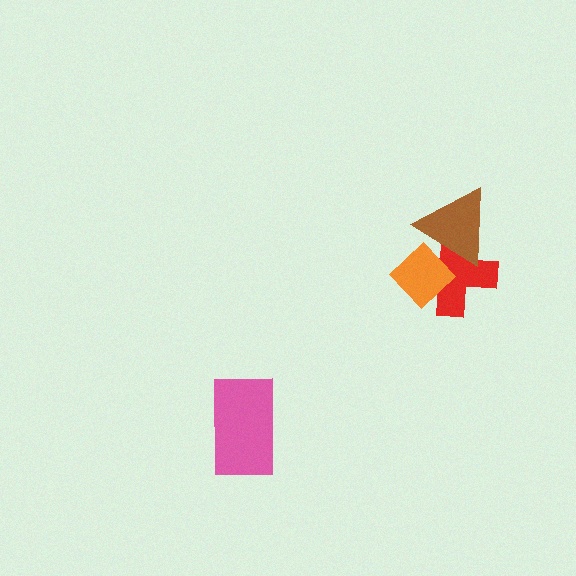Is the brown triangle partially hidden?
Yes, it is partially covered by another shape.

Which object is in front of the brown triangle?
The orange diamond is in front of the brown triangle.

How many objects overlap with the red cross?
2 objects overlap with the red cross.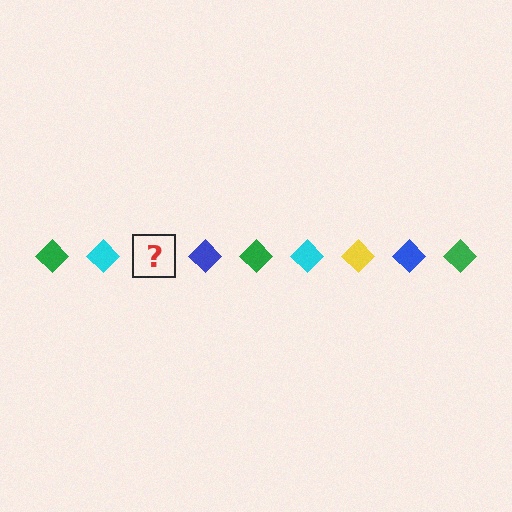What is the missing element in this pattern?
The missing element is a yellow diamond.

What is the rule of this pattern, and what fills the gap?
The rule is that the pattern cycles through green, cyan, yellow, blue diamonds. The gap should be filled with a yellow diamond.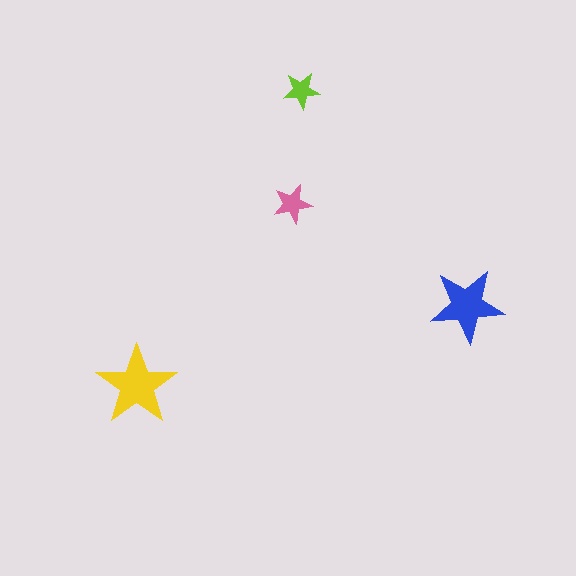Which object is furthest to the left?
The yellow star is leftmost.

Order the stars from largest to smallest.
the yellow one, the blue one, the pink one, the lime one.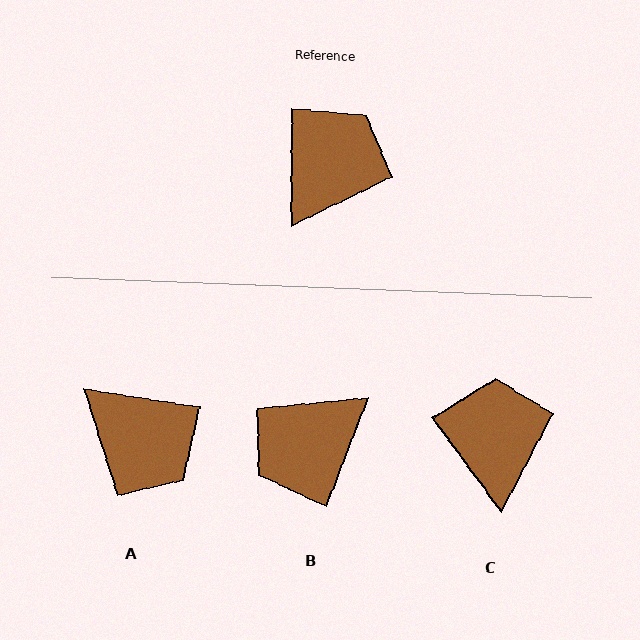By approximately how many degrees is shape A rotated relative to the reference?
Approximately 98 degrees clockwise.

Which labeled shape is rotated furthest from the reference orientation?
B, about 160 degrees away.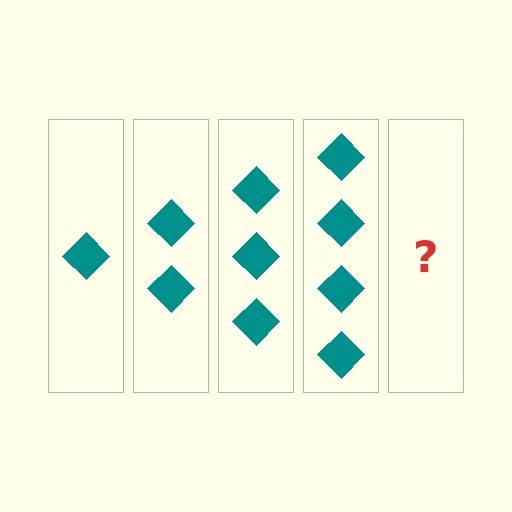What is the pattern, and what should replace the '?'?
The pattern is that each step adds one more diamond. The '?' should be 5 diamonds.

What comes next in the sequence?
The next element should be 5 diamonds.